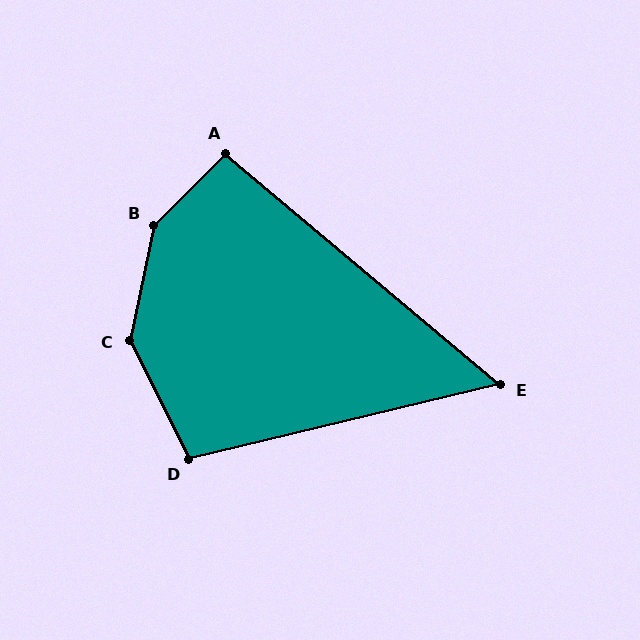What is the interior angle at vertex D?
Approximately 103 degrees (obtuse).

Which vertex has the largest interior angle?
B, at approximately 147 degrees.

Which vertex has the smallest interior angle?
E, at approximately 54 degrees.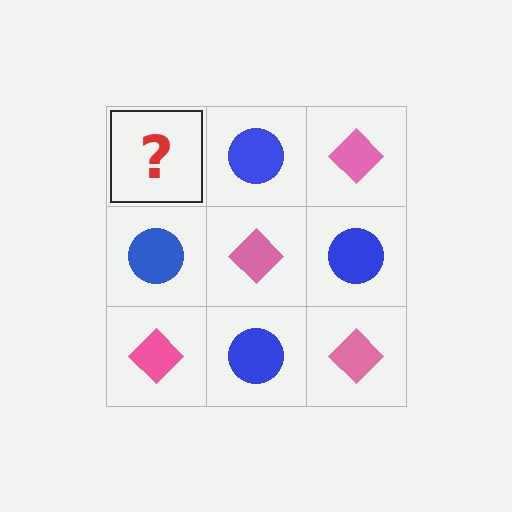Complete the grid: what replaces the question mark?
The question mark should be replaced with a pink diamond.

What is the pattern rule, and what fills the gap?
The rule is that it alternates pink diamond and blue circle in a checkerboard pattern. The gap should be filled with a pink diamond.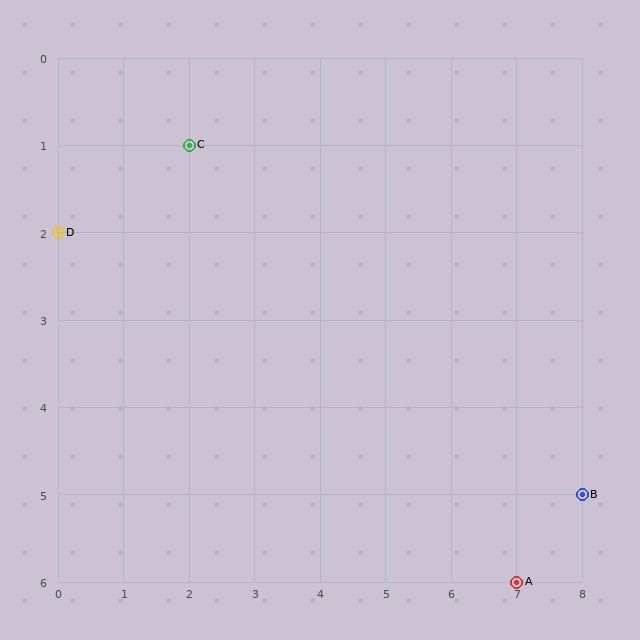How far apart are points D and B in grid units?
Points D and B are 8 columns and 3 rows apart (about 8.5 grid units diagonally).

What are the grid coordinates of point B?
Point B is at grid coordinates (8, 5).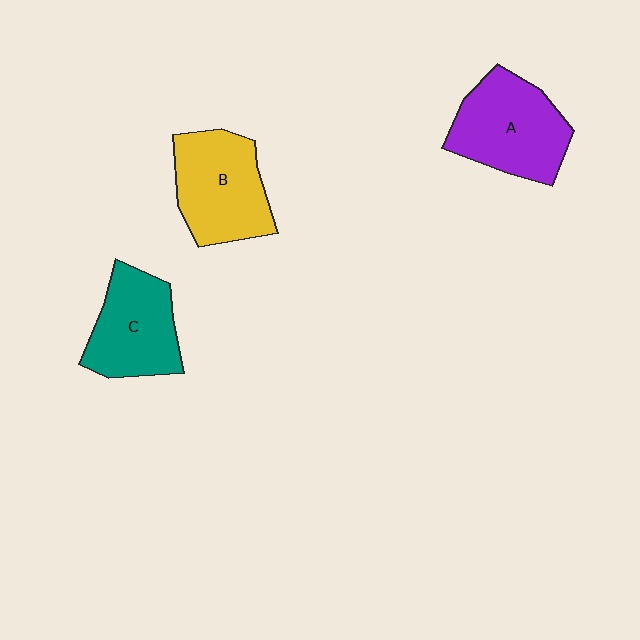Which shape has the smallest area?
Shape C (teal).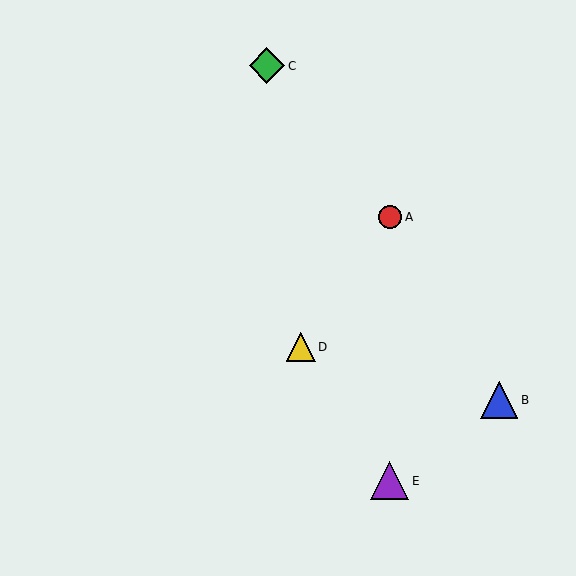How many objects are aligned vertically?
2 objects (A, E) are aligned vertically.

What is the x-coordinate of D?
Object D is at x≈301.